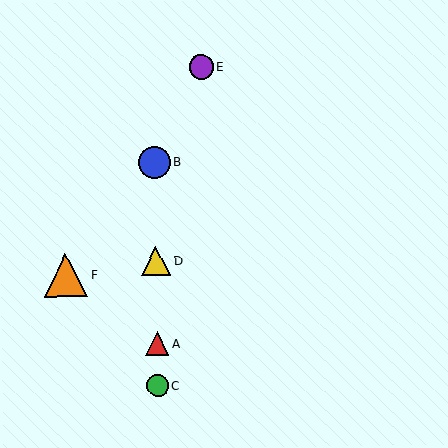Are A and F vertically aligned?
No, A is at x≈157 and F is at x≈66.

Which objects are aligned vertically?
Objects A, B, C, D are aligned vertically.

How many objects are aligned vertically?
4 objects (A, B, C, D) are aligned vertically.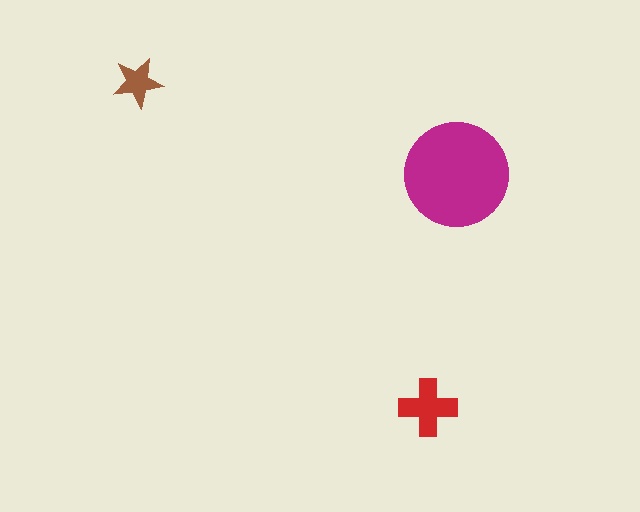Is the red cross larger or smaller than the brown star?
Larger.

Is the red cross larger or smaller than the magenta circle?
Smaller.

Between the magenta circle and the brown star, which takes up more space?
The magenta circle.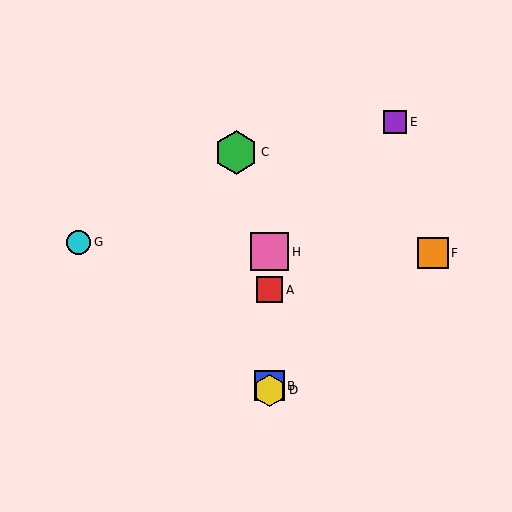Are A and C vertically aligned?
No, A is at x≈270 and C is at x≈236.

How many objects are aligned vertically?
4 objects (A, B, D, H) are aligned vertically.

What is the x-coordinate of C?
Object C is at x≈236.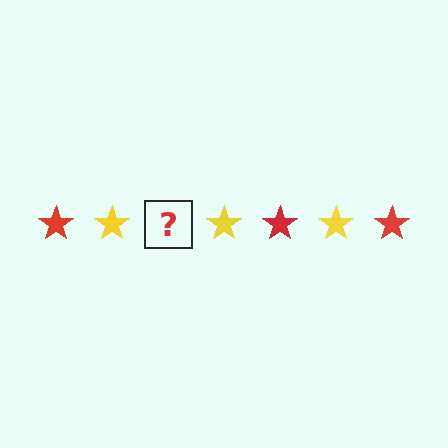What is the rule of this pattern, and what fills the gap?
The rule is that the pattern cycles through red, yellow stars. The gap should be filled with a red star.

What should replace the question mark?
The question mark should be replaced with a red star.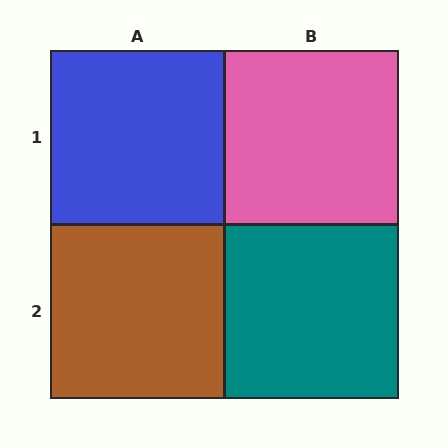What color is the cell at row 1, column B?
Pink.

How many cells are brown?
1 cell is brown.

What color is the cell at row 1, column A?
Blue.